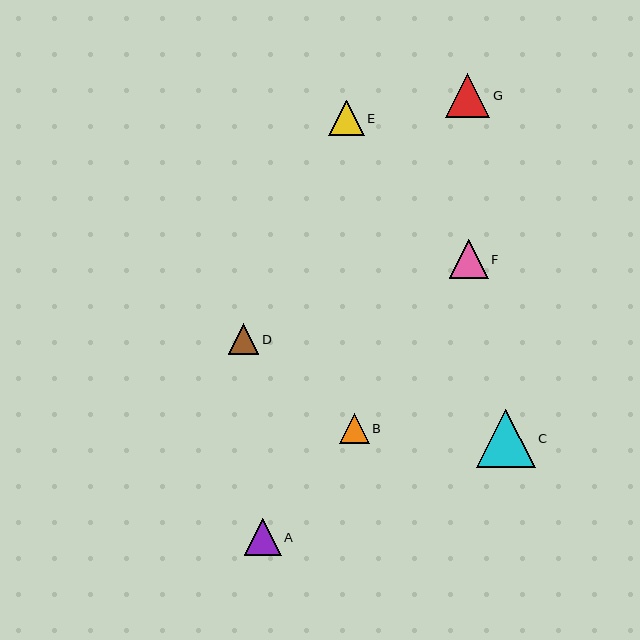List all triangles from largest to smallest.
From largest to smallest: C, G, F, A, E, D, B.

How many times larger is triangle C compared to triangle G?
Triangle C is approximately 1.3 times the size of triangle G.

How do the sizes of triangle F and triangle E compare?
Triangle F and triangle E are approximately the same size.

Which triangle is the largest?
Triangle C is the largest with a size of approximately 58 pixels.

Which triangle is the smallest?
Triangle B is the smallest with a size of approximately 30 pixels.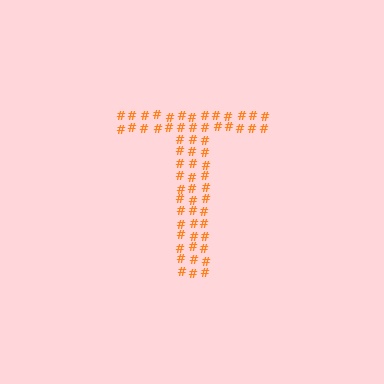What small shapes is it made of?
It is made of small hash symbols.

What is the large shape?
The large shape is the letter T.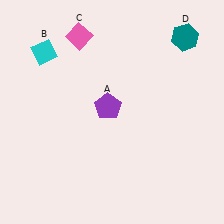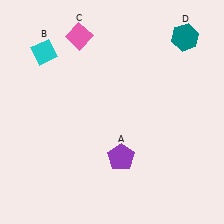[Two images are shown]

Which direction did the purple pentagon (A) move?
The purple pentagon (A) moved down.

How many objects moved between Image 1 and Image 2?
1 object moved between the two images.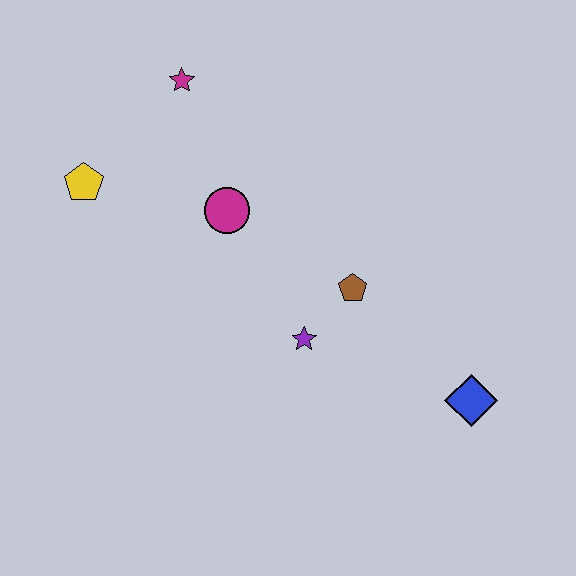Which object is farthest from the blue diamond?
The yellow pentagon is farthest from the blue diamond.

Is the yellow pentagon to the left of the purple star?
Yes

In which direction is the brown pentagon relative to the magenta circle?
The brown pentagon is to the right of the magenta circle.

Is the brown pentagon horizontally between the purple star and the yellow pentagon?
No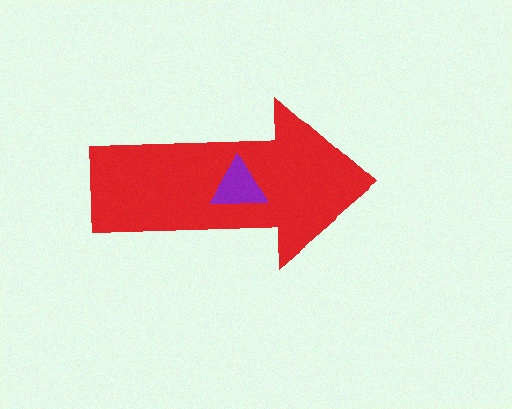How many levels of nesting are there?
2.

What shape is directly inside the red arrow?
The purple triangle.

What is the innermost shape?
The purple triangle.